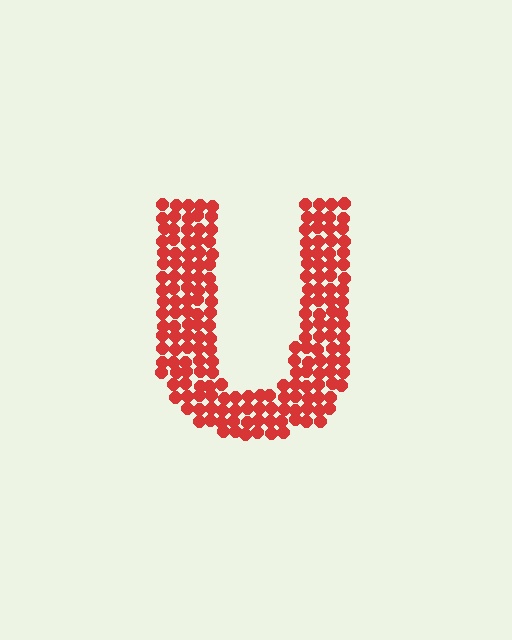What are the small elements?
The small elements are circles.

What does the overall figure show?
The overall figure shows the letter U.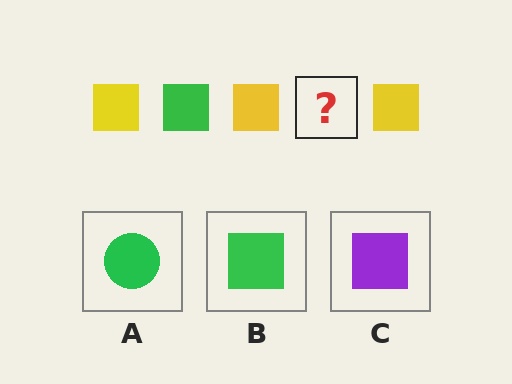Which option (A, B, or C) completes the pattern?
B.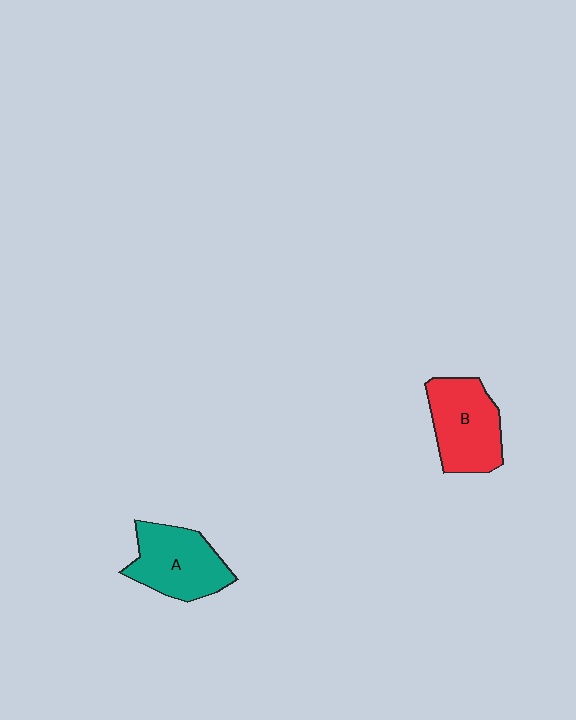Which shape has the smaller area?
Shape A (teal).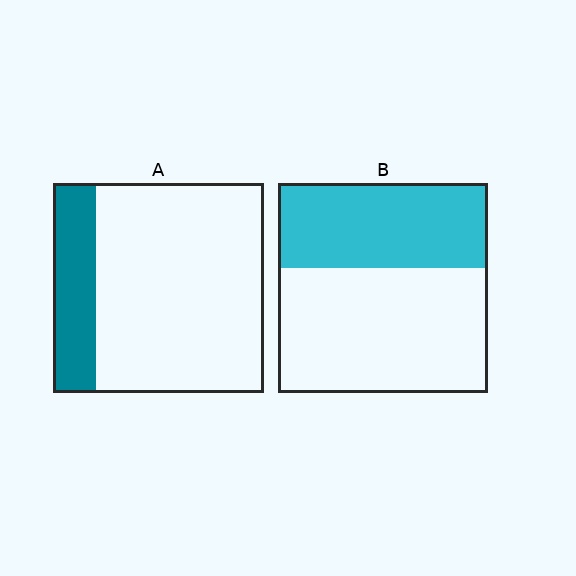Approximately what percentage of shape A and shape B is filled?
A is approximately 20% and B is approximately 40%.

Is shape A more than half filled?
No.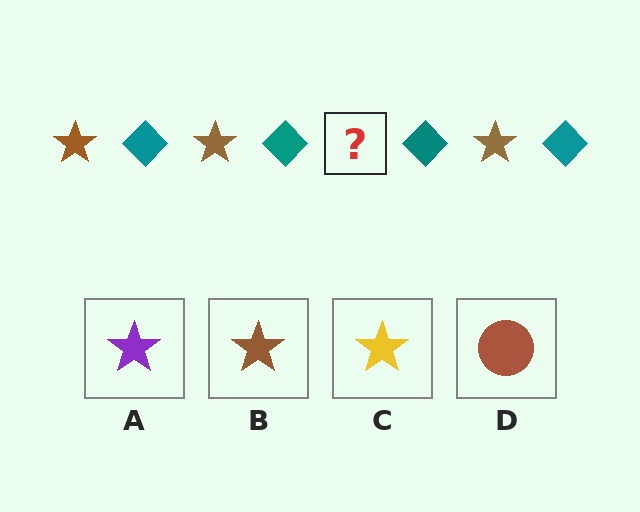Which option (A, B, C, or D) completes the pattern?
B.